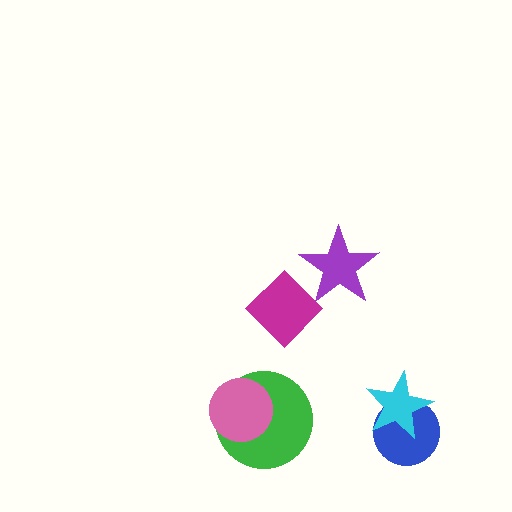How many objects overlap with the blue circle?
1 object overlaps with the blue circle.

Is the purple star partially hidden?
No, no other shape covers it.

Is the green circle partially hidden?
Yes, it is partially covered by another shape.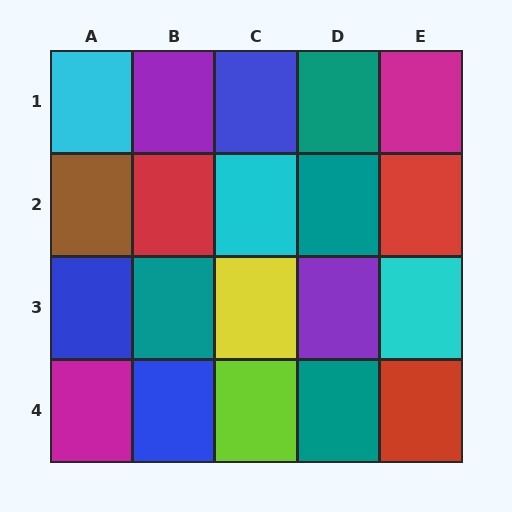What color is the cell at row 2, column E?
Red.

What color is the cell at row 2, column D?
Teal.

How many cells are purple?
2 cells are purple.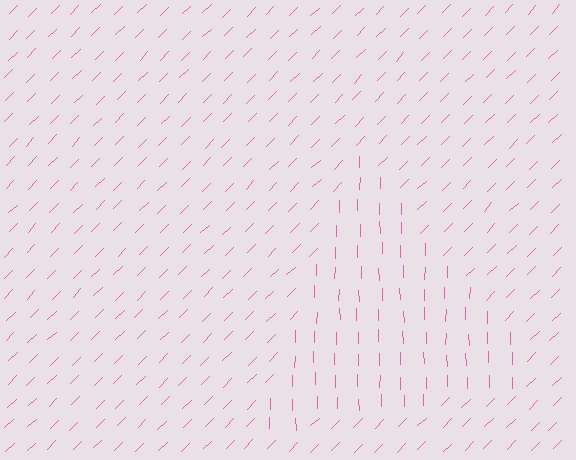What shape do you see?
I see a triangle.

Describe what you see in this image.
The image is filled with small pink line segments. A triangle region in the image has lines oriented differently from the surrounding lines, creating a visible texture boundary.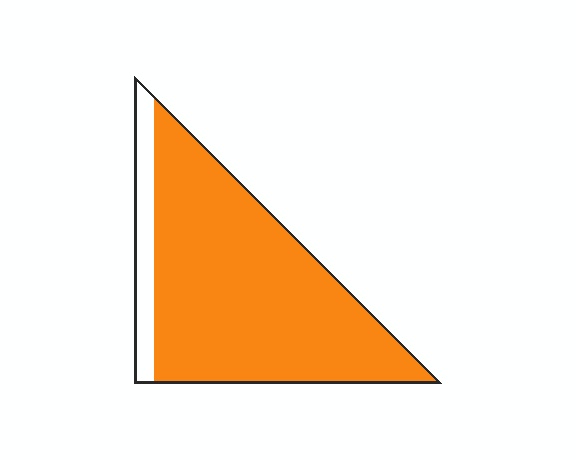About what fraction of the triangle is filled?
About seven eighths (7/8).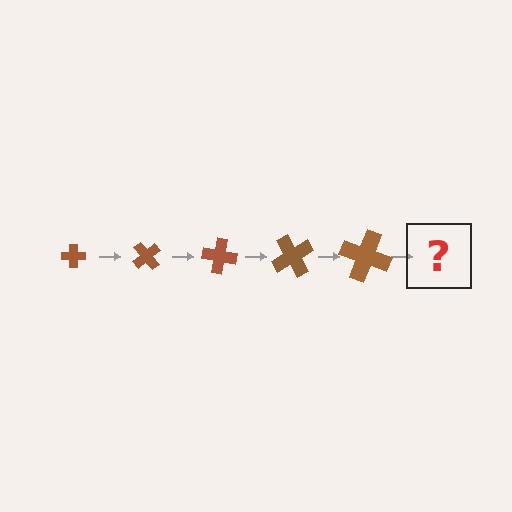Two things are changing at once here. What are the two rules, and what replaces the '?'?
The two rules are that the cross grows larger each step and it rotates 50 degrees each step. The '?' should be a cross, larger than the previous one and rotated 250 degrees from the start.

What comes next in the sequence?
The next element should be a cross, larger than the previous one and rotated 250 degrees from the start.